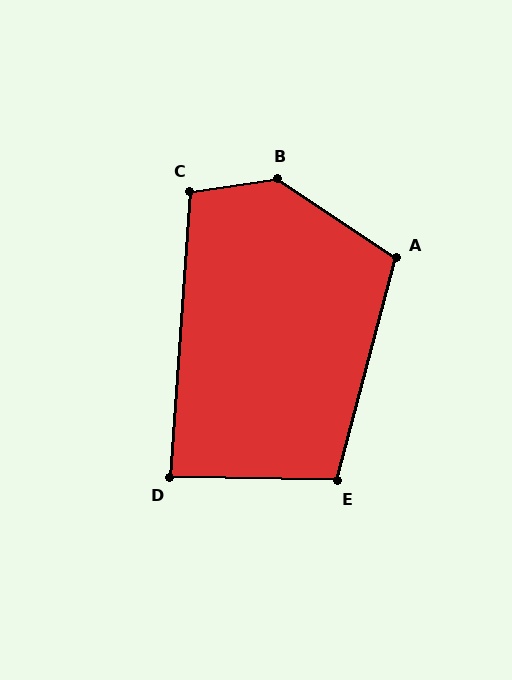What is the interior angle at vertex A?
Approximately 109 degrees (obtuse).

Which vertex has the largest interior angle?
B, at approximately 138 degrees.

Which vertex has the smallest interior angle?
D, at approximately 87 degrees.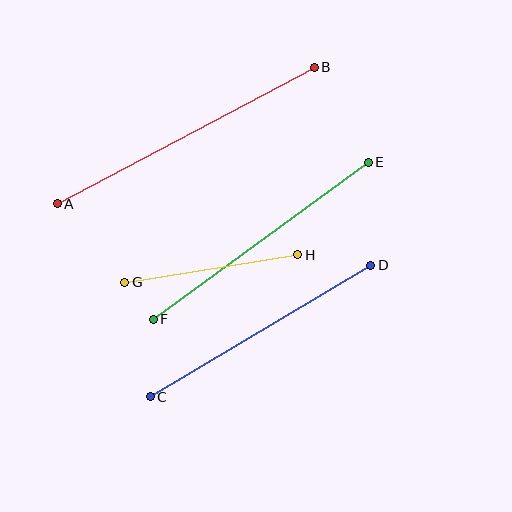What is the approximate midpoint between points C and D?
The midpoint is at approximately (260, 331) pixels.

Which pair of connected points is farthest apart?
Points A and B are farthest apart.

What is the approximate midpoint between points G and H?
The midpoint is at approximately (211, 268) pixels.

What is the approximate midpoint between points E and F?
The midpoint is at approximately (261, 241) pixels.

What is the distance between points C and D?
The distance is approximately 257 pixels.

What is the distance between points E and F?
The distance is approximately 266 pixels.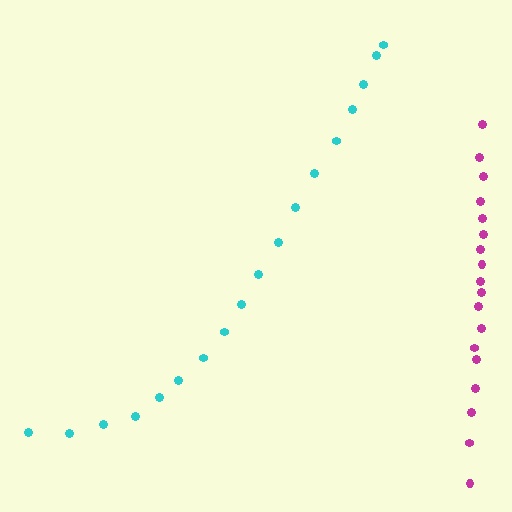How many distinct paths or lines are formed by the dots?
There are 2 distinct paths.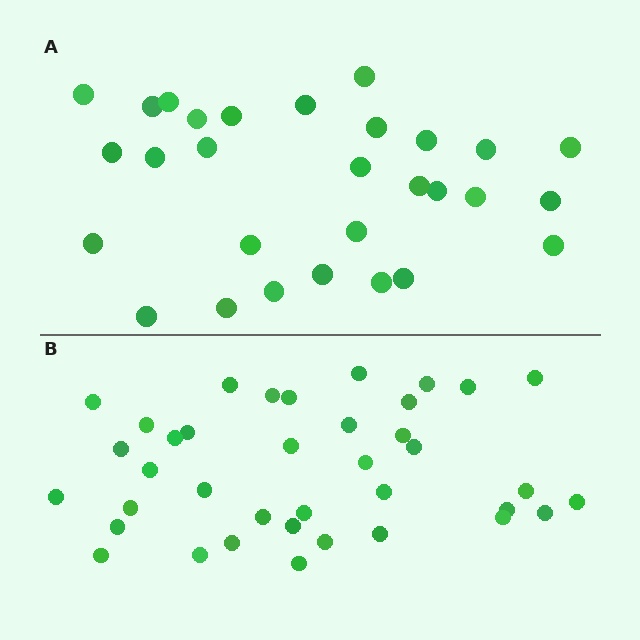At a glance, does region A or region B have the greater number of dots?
Region B (the bottom region) has more dots.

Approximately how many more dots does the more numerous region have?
Region B has roughly 8 or so more dots than region A.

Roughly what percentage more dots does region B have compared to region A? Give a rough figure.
About 30% more.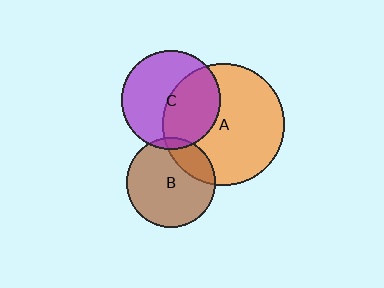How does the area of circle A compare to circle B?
Approximately 1.8 times.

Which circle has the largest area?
Circle A (orange).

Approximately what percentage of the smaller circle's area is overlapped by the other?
Approximately 5%.